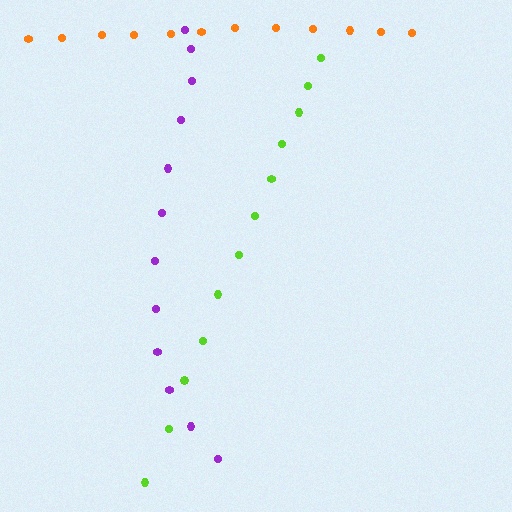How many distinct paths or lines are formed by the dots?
There are 3 distinct paths.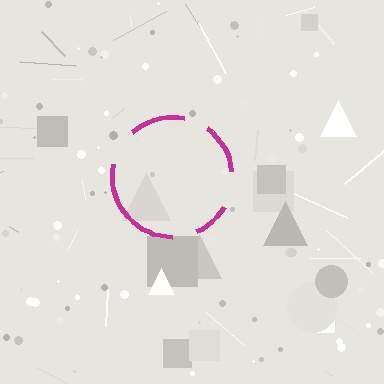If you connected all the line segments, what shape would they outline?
They would outline a circle.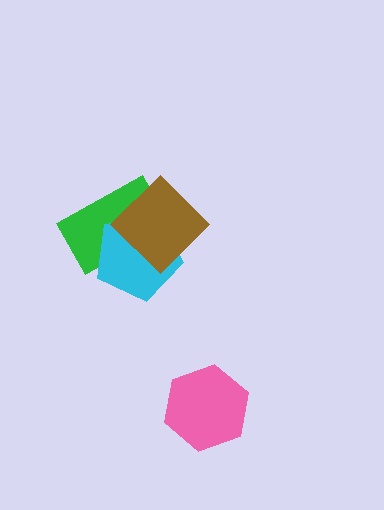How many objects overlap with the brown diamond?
2 objects overlap with the brown diamond.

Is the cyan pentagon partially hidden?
Yes, it is partially covered by another shape.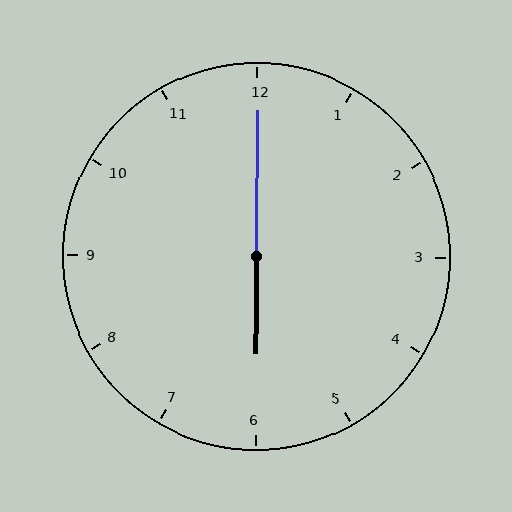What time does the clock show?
6:00.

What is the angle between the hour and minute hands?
Approximately 180 degrees.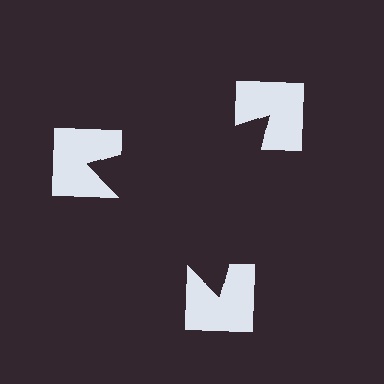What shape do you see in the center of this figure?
An illusory triangle — its edges are inferred from the aligned wedge cuts in the notched squares, not physically drawn.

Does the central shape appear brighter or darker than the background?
It typically appears slightly darker than the background, even though no actual brightness change is drawn.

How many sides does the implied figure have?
3 sides.